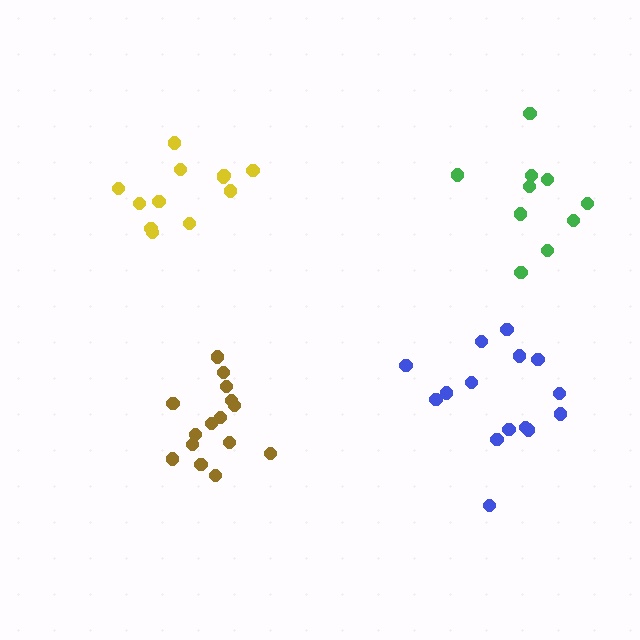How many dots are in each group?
Group 1: 15 dots, Group 2: 15 dots, Group 3: 10 dots, Group 4: 12 dots (52 total).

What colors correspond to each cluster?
The clusters are colored: blue, brown, green, yellow.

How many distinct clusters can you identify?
There are 4 distinct clusters.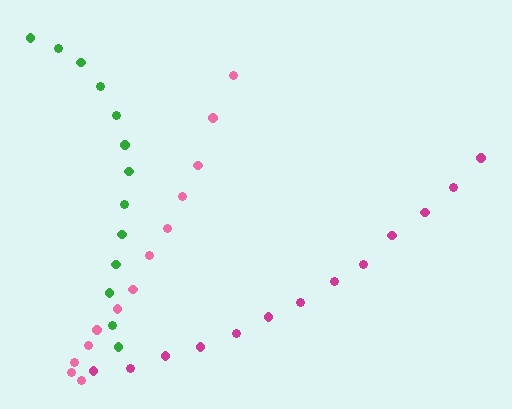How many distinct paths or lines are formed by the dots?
There are 3 distinct paths.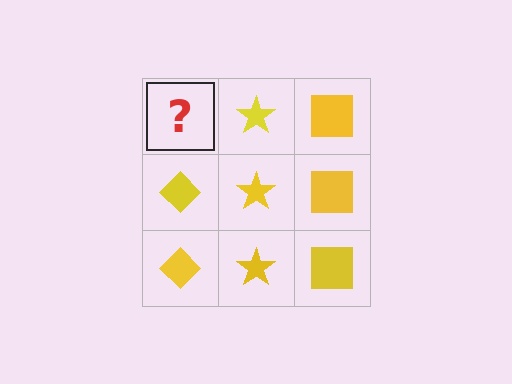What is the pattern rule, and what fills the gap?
The rule is that each column has a consistent shape. The gap should be filled with a yellow diamond.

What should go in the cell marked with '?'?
The missing cell should contain a yellow diamond.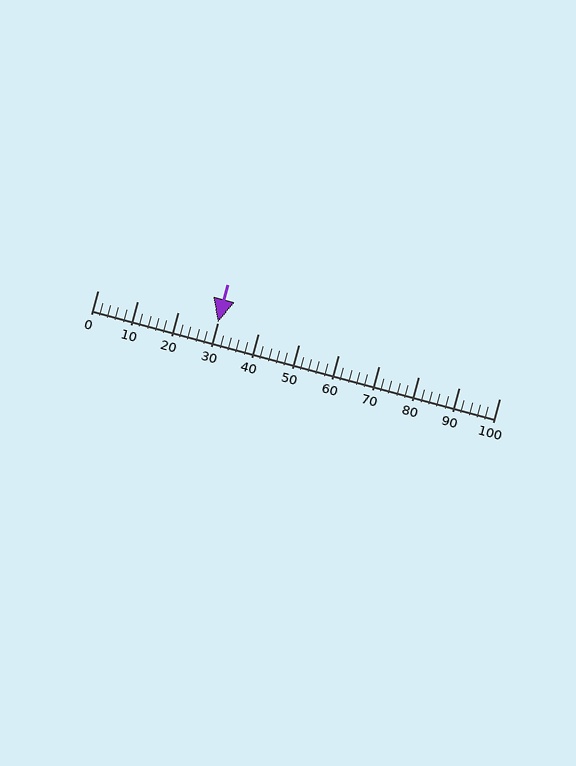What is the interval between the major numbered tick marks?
The major tick marks are spaced 10 units apart.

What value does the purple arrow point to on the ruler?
The purple arrow points to approximately 30.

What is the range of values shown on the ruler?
The ruler shows values from 0 to 100.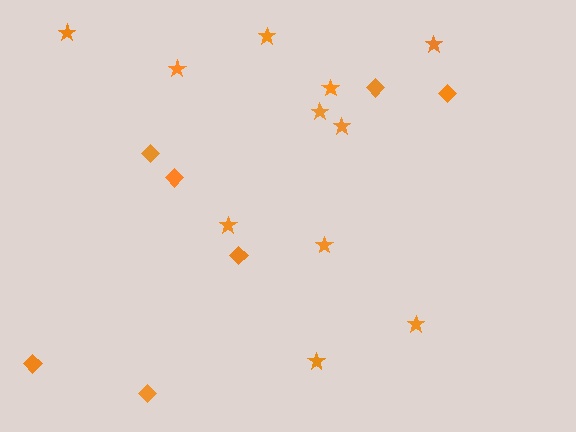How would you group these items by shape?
There are 2 groups: one group of stars (11) and one group of diamonds (7).